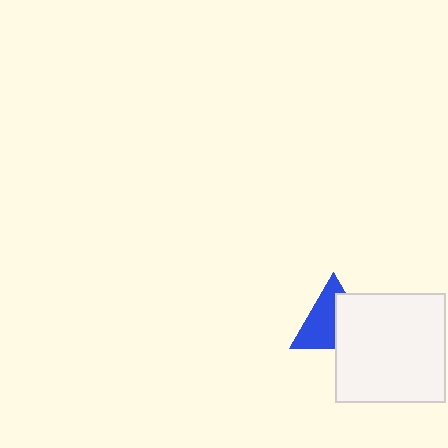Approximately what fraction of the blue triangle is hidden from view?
Roughly 43% of the blue triangle is hidden behind the white square.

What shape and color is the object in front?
The object in front is a white square.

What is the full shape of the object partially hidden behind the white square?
The partially hidden object is a blue triangle.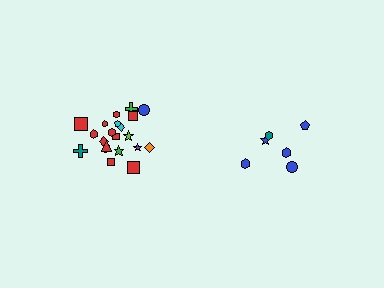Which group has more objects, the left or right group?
The left group.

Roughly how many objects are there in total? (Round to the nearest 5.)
Roughly 30 objects in total.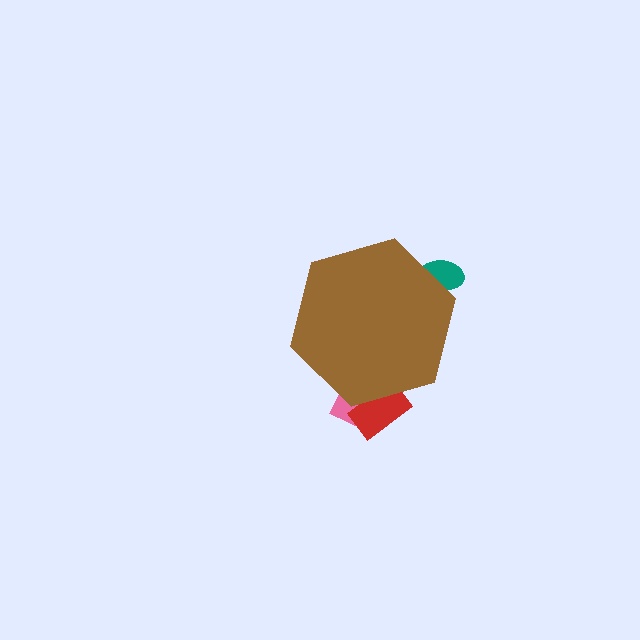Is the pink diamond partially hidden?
Yes, the pink diamond is partially hidden behind the brown hexagon.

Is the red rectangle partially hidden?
Yes, the red rectangle is partially hidden behind the brown hexagon.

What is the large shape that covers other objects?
A brown hexagon.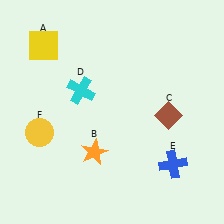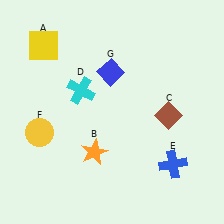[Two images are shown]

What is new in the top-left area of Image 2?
A blue diamond (G) was added in the top-left area of Image 2.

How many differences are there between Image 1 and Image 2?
There is 1 difference between the two images.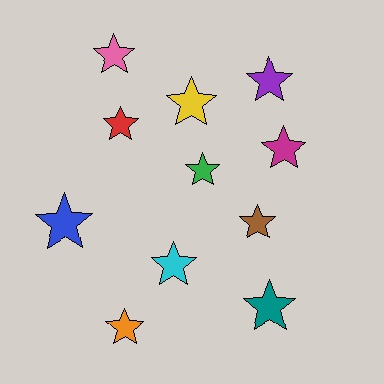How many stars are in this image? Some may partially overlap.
There are 11 stars.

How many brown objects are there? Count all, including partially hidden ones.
There is 1 brown object.